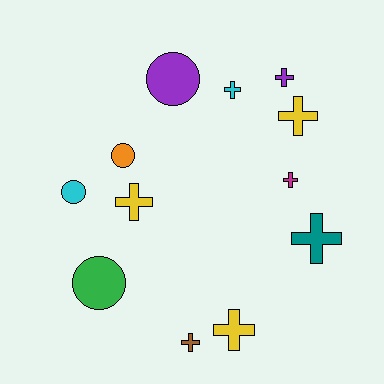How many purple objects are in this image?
There are 2 purple objects.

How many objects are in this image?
There are 12 objects.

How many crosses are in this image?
There are 8 crosses.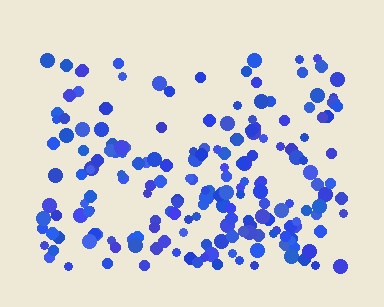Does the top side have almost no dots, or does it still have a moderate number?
Still a moderate number, just noticeably fewer than the bottom.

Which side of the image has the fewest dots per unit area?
The top.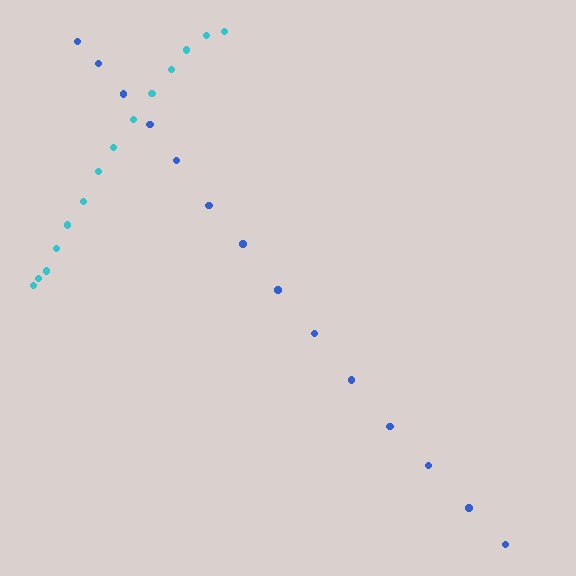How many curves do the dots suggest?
There are 2 distinct paths.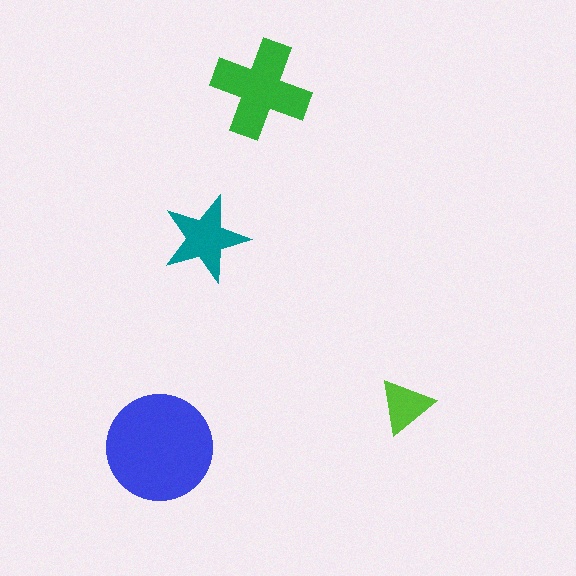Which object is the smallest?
The lime triangle.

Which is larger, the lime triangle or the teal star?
The teal star.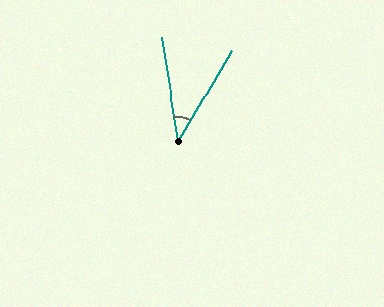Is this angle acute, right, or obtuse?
It is acute.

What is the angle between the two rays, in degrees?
Approximately 40 degrees.